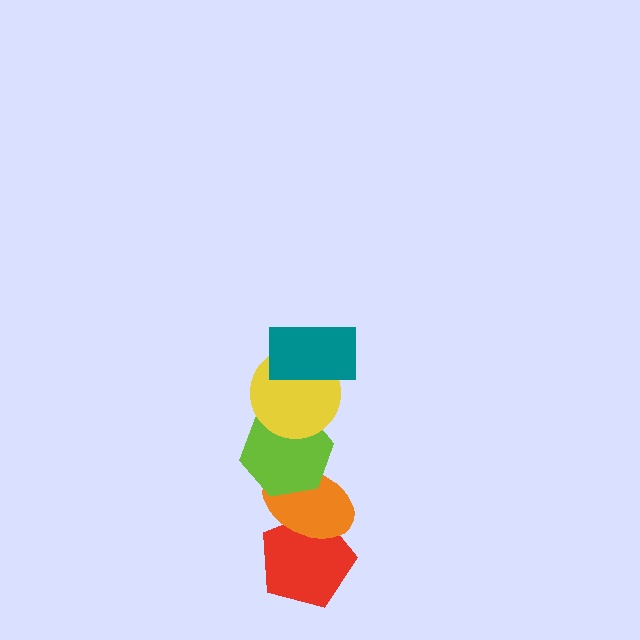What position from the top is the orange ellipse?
The orange ellipse is 4th from the top.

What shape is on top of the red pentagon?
The orange ellipse is on top of the red pentagon.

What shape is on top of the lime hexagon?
The yellow circle is on top of the lime hexagon.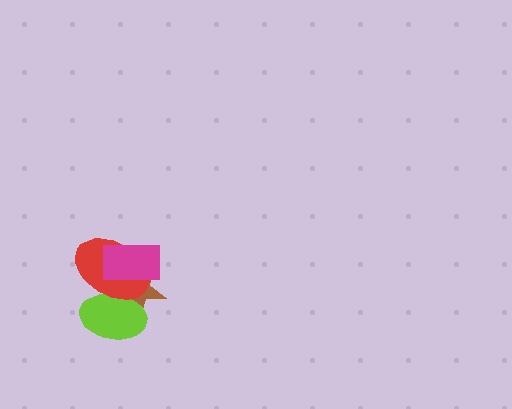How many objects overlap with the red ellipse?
3 objects overlap with the red ellipse.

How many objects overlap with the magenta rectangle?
2 objects overlap with the magenta rectangle.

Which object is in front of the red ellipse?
The magenta rectangle is in front of the red ellipse.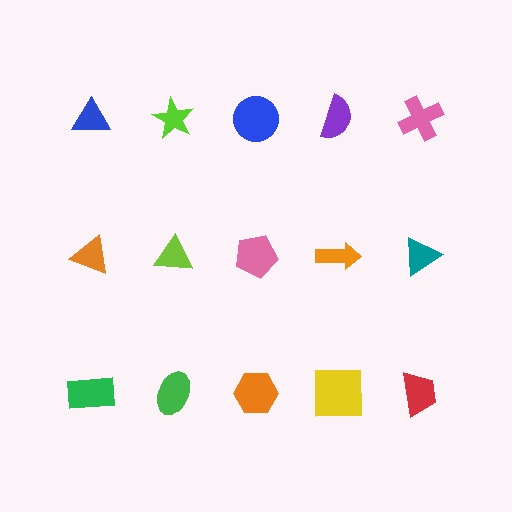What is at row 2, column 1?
An orange triangle.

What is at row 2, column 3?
A pink pentagon.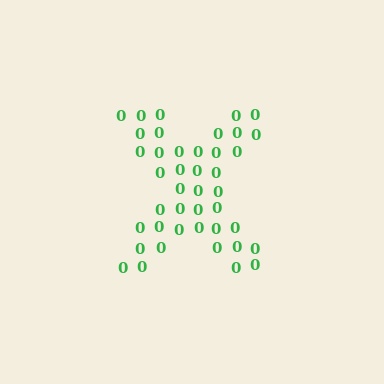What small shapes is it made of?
It is made of small digit 0's.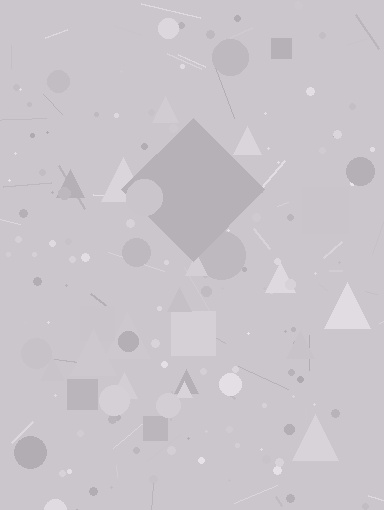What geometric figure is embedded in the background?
A diamond is embedded in the background.